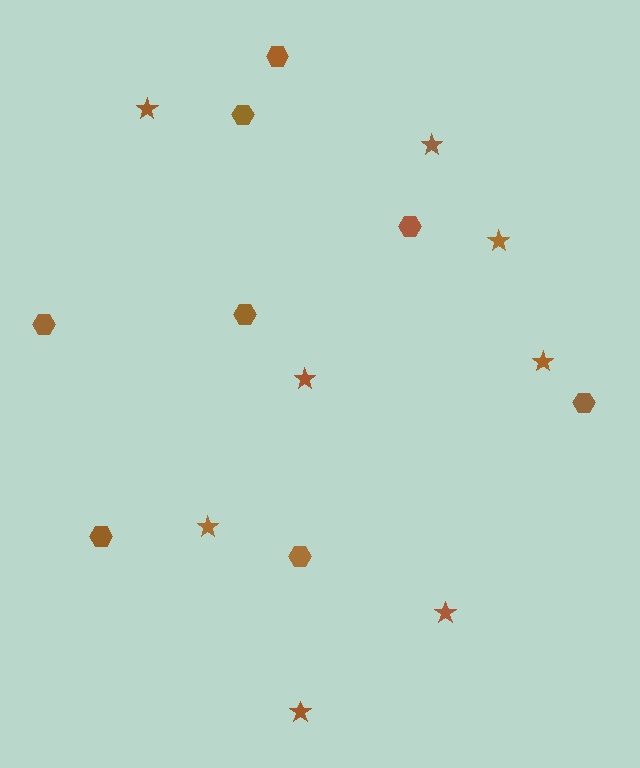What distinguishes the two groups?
There are 2 groups: one group of hexagons (8) and one group of stars (8).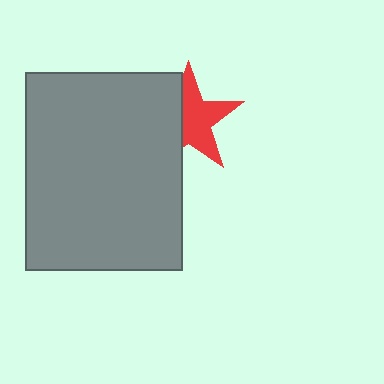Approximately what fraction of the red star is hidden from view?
Roughly 41% of the red star is hidden behind the gray rectangle.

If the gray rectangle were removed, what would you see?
You would see the complete red star.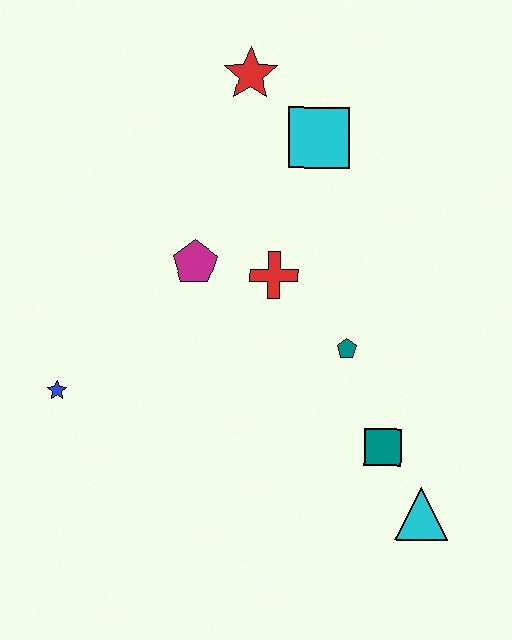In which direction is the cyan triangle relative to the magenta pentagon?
The cyan triangle is below the magenta pentagon.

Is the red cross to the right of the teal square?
No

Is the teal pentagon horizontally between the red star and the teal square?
Yes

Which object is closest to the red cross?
The magenta pentagon is closest to the red cross.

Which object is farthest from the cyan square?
The cyan triangle is farthest from the cyan square.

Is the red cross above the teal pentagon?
Yes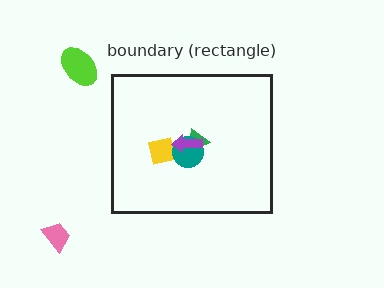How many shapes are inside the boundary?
4 inside, 2 outside.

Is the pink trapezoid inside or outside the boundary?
Outside.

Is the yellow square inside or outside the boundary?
Inside.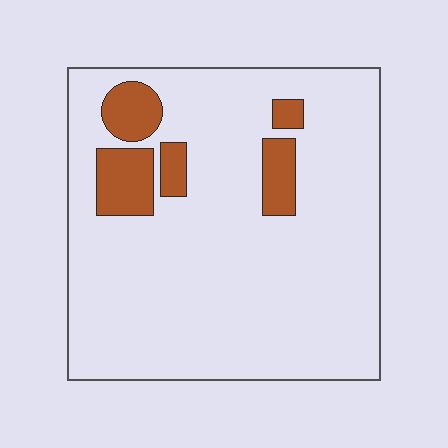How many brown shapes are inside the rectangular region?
5.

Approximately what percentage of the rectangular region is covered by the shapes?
Approximately 10%.